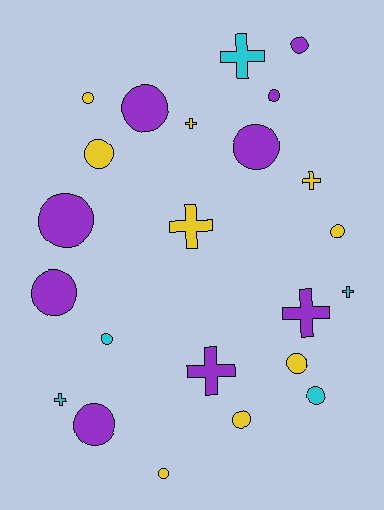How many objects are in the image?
There are 23 objects.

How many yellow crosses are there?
There are 3 yellow crosses.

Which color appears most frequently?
Yellow, with 9 objects.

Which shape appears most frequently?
Circle, with 15 objects.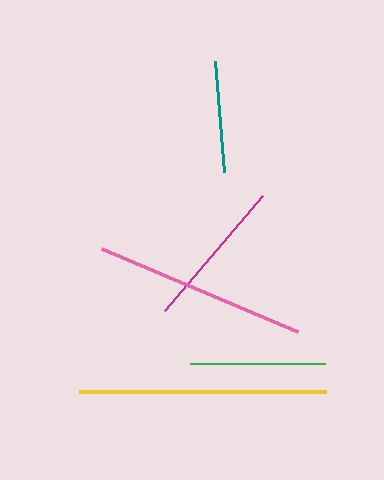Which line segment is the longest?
The yellow line is the longest at approximately 247 pixels.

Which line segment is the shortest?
The teal line is the shortest at approximately 112 pixels.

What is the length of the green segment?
The green segment is approximately 135 pixels long.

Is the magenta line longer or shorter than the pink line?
The pink line is longer than the magenta line.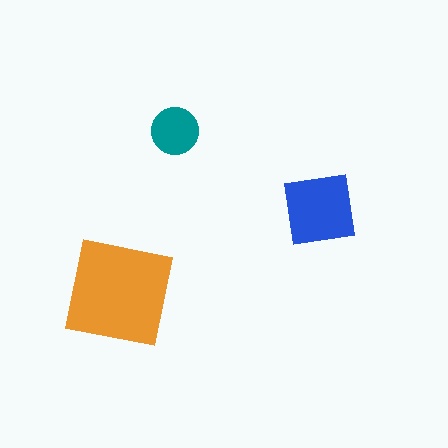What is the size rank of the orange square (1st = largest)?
1st.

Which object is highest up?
The teal circle is topmost.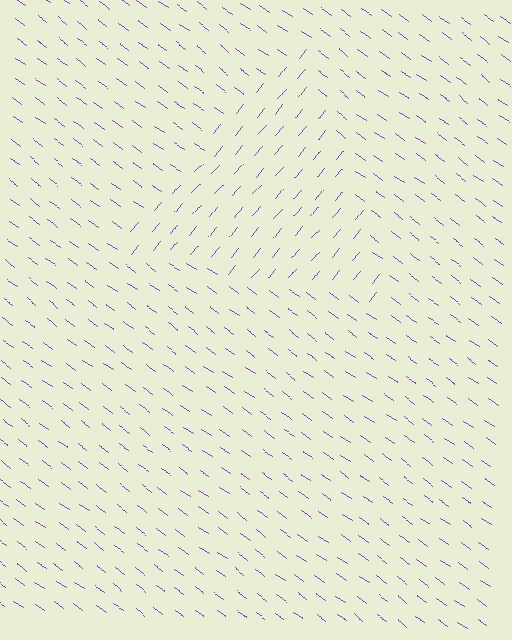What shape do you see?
I see a triangle.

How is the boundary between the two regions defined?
The boundary is defined purely by a change in line orientation (approximately 85 degrees difference). All lines are the same color and thickness.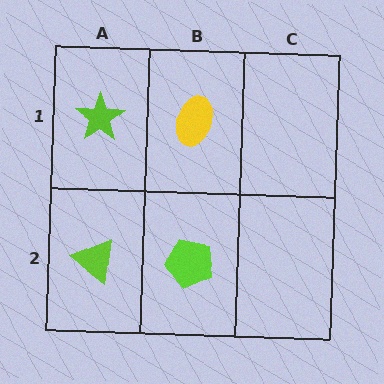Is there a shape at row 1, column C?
No, that cell is empty.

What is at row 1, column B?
A yellow ellipse.